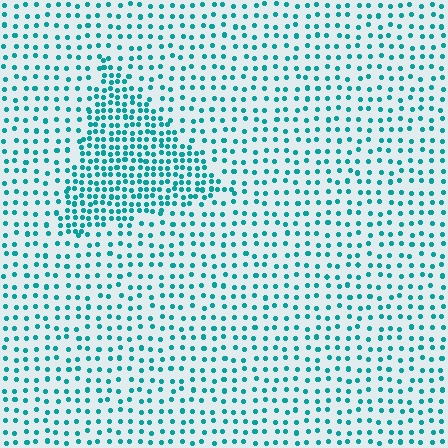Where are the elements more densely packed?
The elements are more densely packed inside the triangle boundary.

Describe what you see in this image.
The image contains small teal elements arranged at two different densities. A triangle-shaped region is visible where the elements are more densely packed than the surrounding area.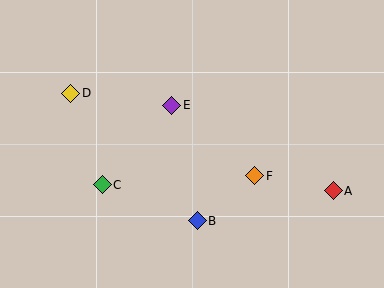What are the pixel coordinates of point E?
Point E is at (172, 105).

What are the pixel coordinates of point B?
Point B is at (197, 221).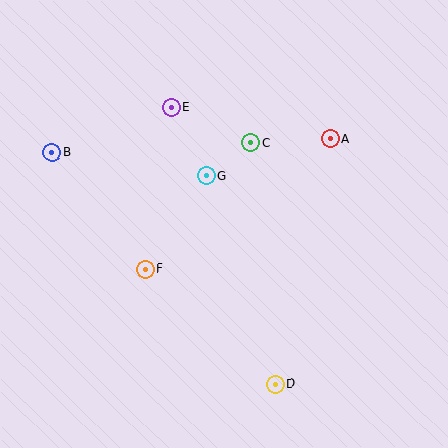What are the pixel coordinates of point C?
Point C is at (251, 143).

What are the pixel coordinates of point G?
Point G is at (206, 176).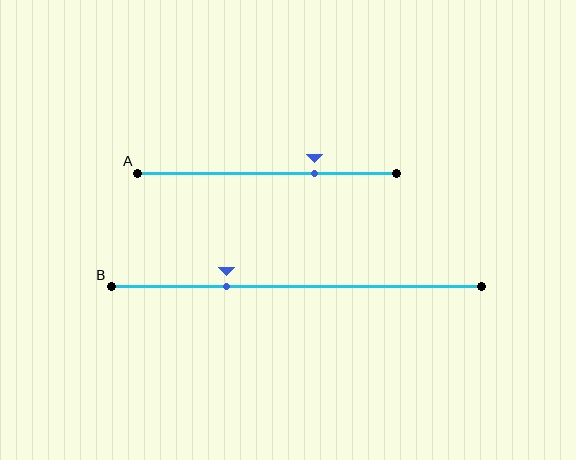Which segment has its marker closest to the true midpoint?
Segment A has its marker closest to the true midpoint.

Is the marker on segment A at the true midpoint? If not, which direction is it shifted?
No, the marker on segment A is shifted to the right by about 18% of the segment length.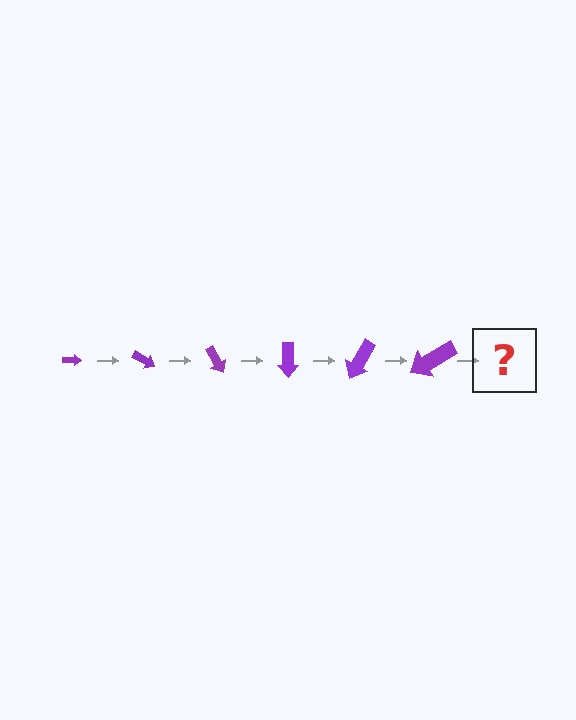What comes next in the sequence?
The next element should be an arrow, larger than the previous one and rotated 180 degrees from the start.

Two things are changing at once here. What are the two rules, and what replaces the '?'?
The two rules are that the arrow grows larger each step and it rotates 30 degrees each step. The '?' should be an arrow, larger than the previous one and rotated 180 degrees from the start.